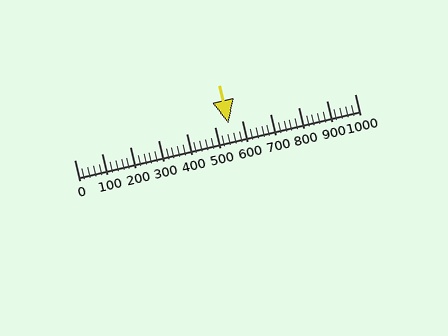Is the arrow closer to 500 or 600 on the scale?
The arrow is closer to 500.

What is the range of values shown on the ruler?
The ruler shows values from 0 to 1000.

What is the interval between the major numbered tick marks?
The major tick marks are spaced 100 units apart.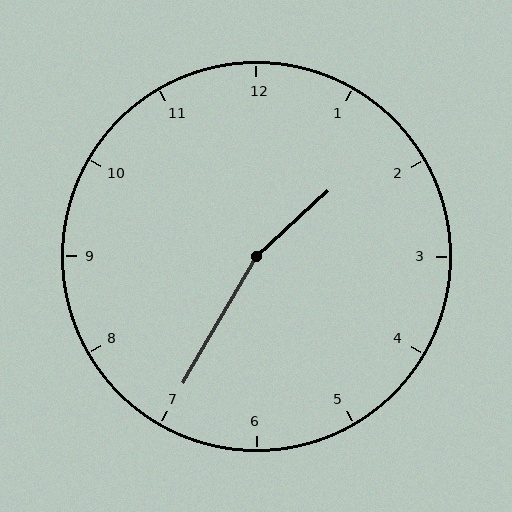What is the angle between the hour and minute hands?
Approximately 162 degrees.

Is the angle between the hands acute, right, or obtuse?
It is obtuse.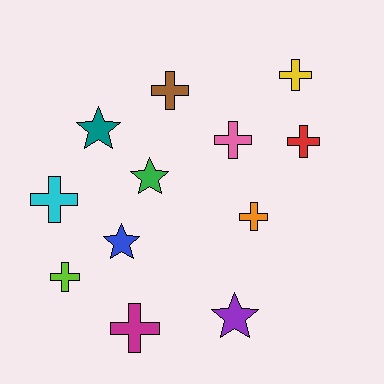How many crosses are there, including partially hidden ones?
There are 8 crosses.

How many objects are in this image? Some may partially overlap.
There are 12 objects.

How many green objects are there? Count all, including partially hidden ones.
There is 1 green object.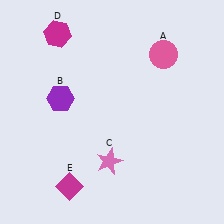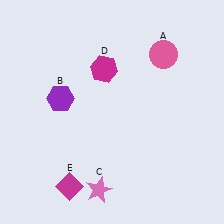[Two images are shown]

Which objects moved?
The objects that moved are: the pink star (C), the magenta hexagon (D).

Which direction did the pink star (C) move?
The pink star (C) moved down.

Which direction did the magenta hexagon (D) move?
The magenta hexagon (D) moved right.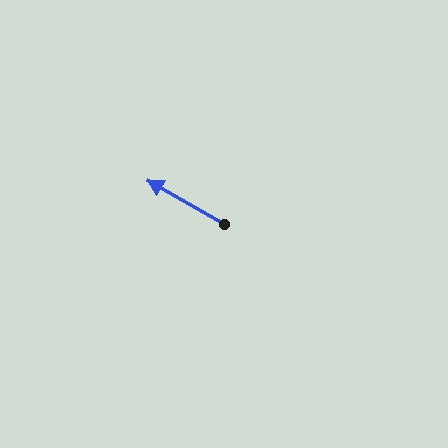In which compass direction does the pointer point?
Northwest.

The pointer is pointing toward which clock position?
Roughly 10 o'clock.